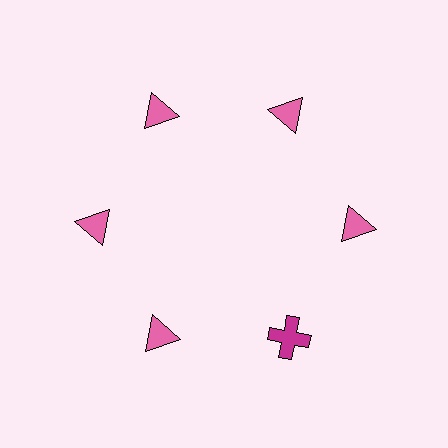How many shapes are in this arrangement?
There are 6 shapes arranged in a ring pattern.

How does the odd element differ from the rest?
It differs in both color (magenta instead of pink) and shape (cross instead of triangle).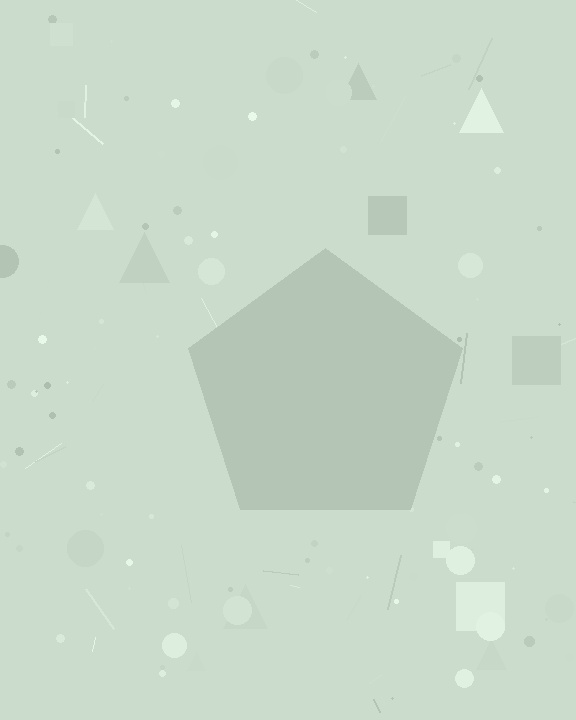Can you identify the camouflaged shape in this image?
The camouflaged shape is a pentagon.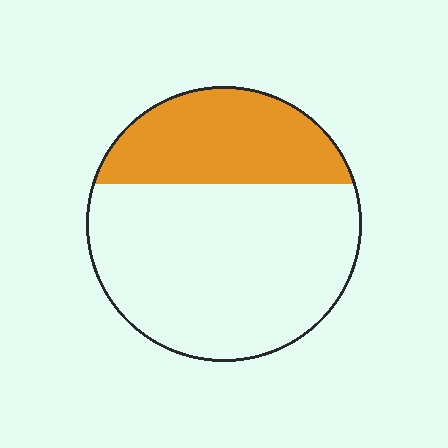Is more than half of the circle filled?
No.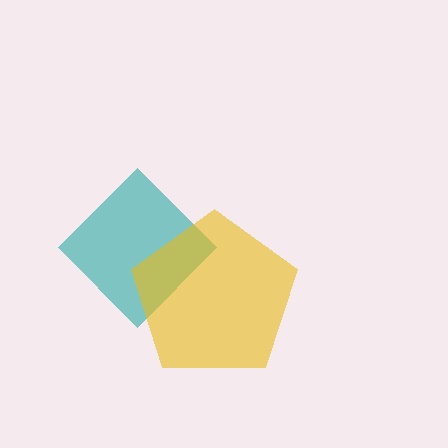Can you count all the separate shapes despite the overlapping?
Yes, there are 2 separate shapes.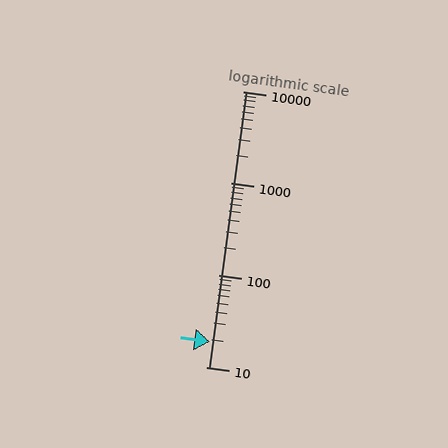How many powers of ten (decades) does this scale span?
The scale spans 3 decades, from 10 to 10000.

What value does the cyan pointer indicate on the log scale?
The pointer indicates approximately 19.